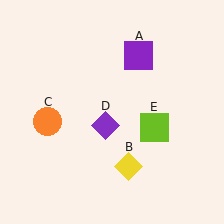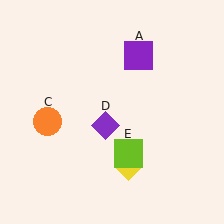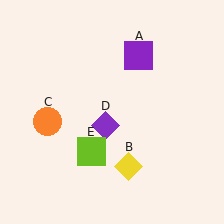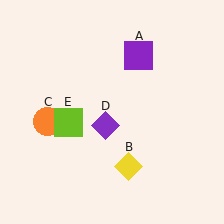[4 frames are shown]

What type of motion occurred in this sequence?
The lime square (object E) rotated clockwise around the center of the scene.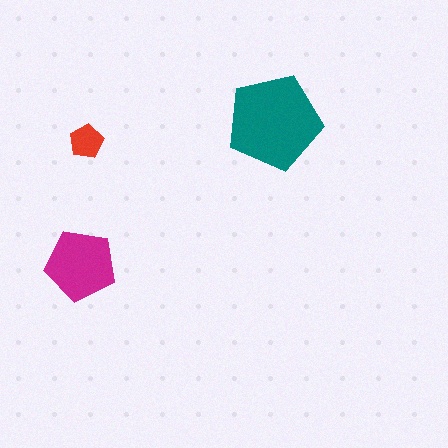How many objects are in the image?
There are 3 objects in the image.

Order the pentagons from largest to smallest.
the teal one, the magenta one, the red one.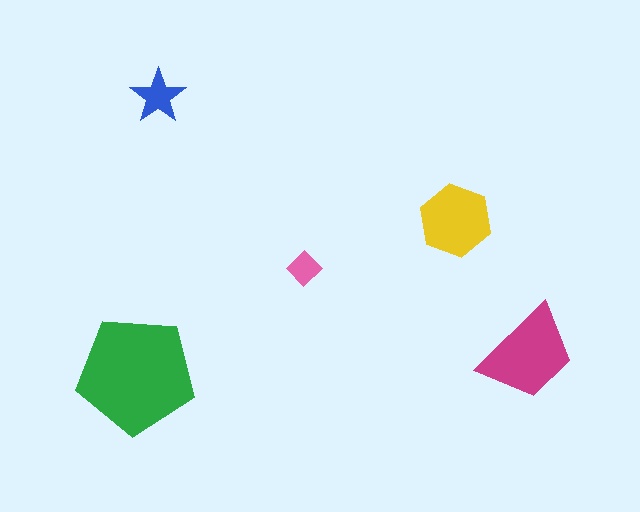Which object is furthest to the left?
The green pentagon is leftmost.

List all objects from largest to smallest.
The green pentagon, the magenta trapezoid, the yellow hexagon, the blue star, the pink diamond.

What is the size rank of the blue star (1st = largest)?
4th.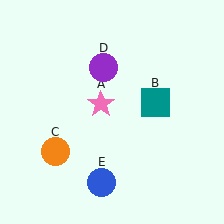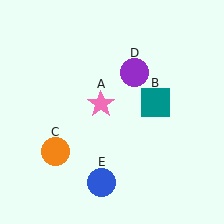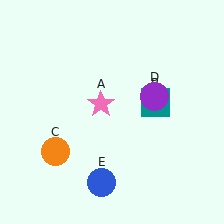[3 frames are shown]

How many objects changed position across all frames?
1 object changed position: purple circle (object D).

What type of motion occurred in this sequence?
The purple circle (object D) rotated clockwise around the center of the scene.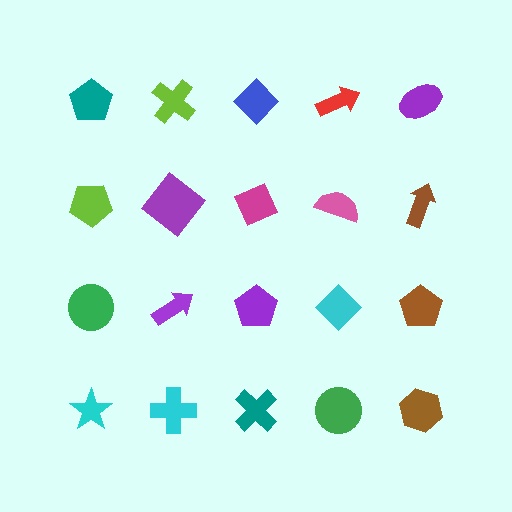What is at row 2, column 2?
A purple diamond.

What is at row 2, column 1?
A lime pentagon.